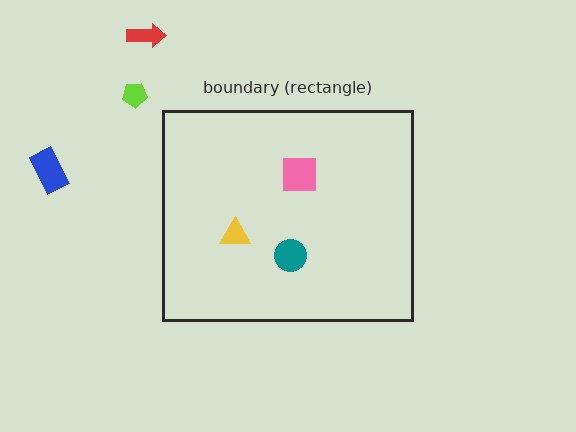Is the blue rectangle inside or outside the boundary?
Outside.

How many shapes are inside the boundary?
3 inside, 3 outside.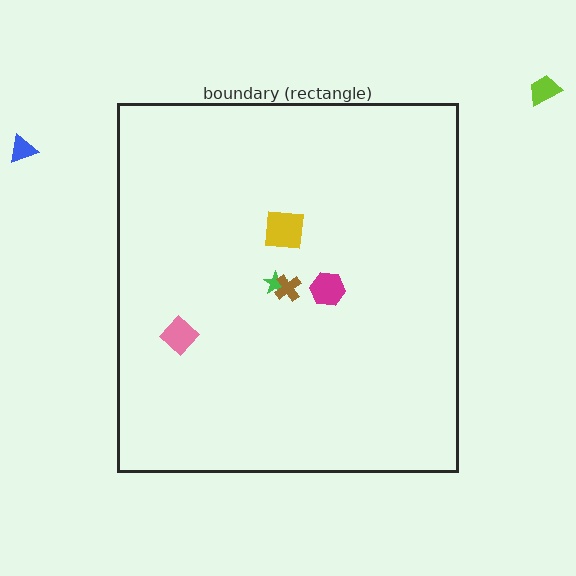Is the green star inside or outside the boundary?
Inside.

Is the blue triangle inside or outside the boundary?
Outside.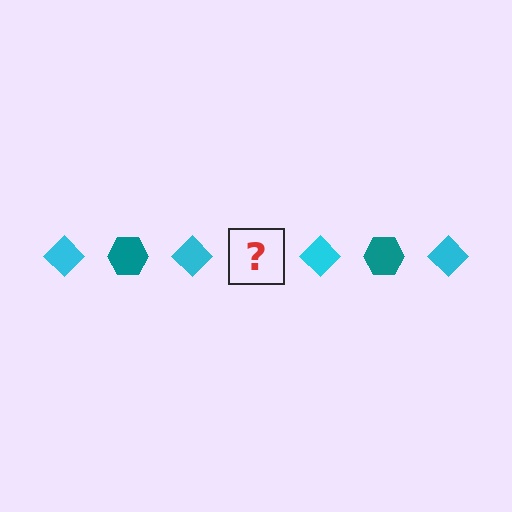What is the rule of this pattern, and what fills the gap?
The rule is that the pattern alternates between cyan diamond and teal hexagon. The gap should be filled with a teal hexagon.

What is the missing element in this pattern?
The missing element is a teal hexagon.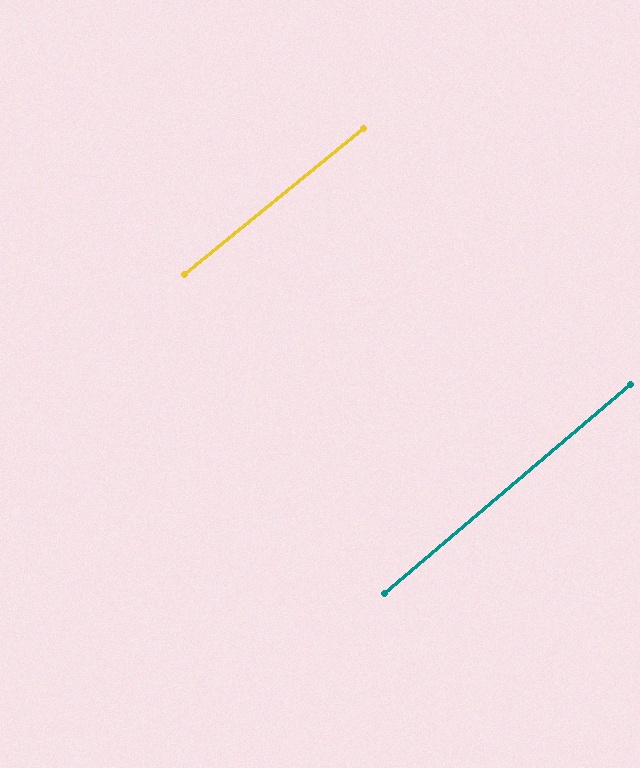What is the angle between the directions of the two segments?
Approximately 1 degree.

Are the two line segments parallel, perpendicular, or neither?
Parallel — their directions differ by only 1.0°.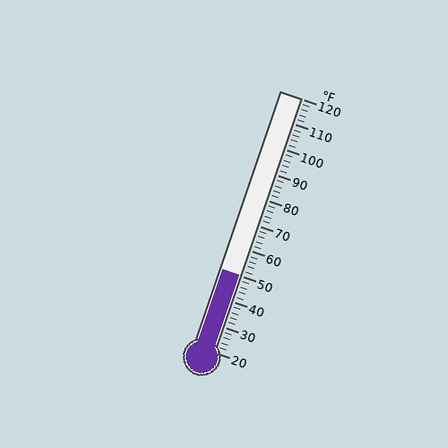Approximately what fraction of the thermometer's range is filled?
The thermometer is filled to approximately 30% of its range.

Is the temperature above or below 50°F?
The temperature is at 50°F.